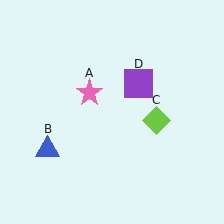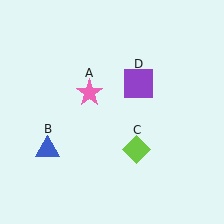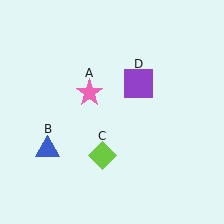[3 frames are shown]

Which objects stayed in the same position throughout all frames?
Pink star (object A) and blue triangle (object B) and purple square (object D) remained stationary.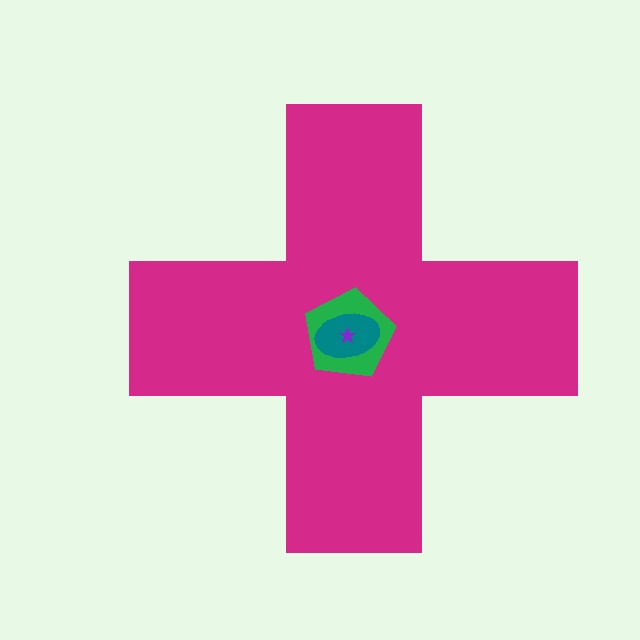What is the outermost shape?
The magenta cross.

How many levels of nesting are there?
4.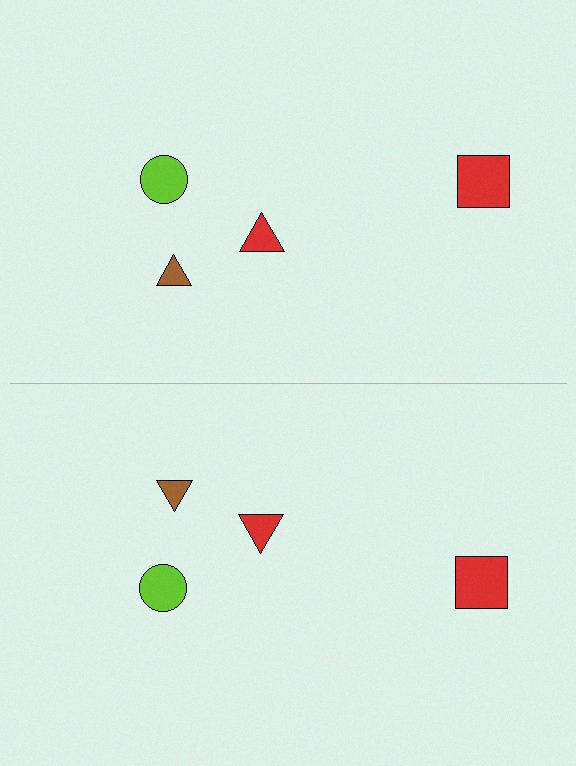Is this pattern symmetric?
Yes, this pattern has bilateral (reflection) symmetry.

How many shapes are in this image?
There are 8 shapes in this image.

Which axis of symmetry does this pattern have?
The pattern has a horizontal axis of symmetry running through the center of the image.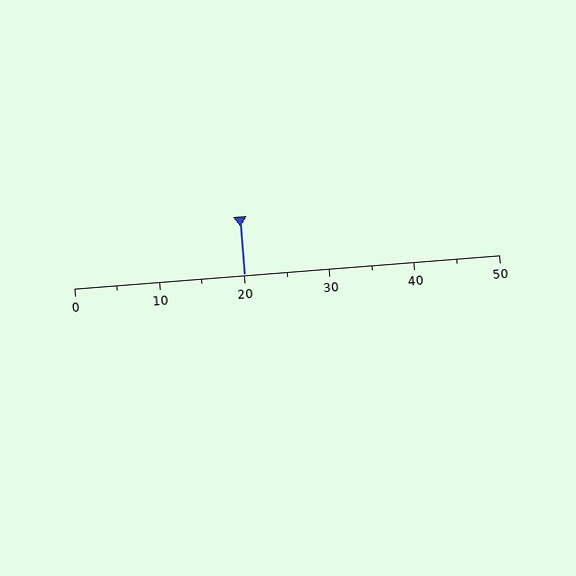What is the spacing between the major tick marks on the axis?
The major ticks are spaced 10 apart.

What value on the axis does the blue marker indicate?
The marker indicates approximately 20.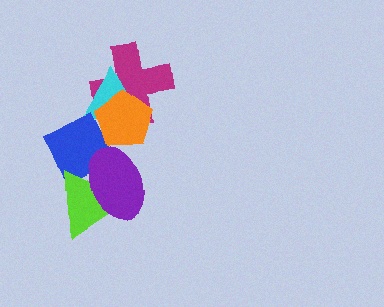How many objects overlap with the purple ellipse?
2 objects overlap with the purple ellipse.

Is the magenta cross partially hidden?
Yes, it is partially covered by another shape.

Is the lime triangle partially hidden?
Yes, it is partially covered by another shape.